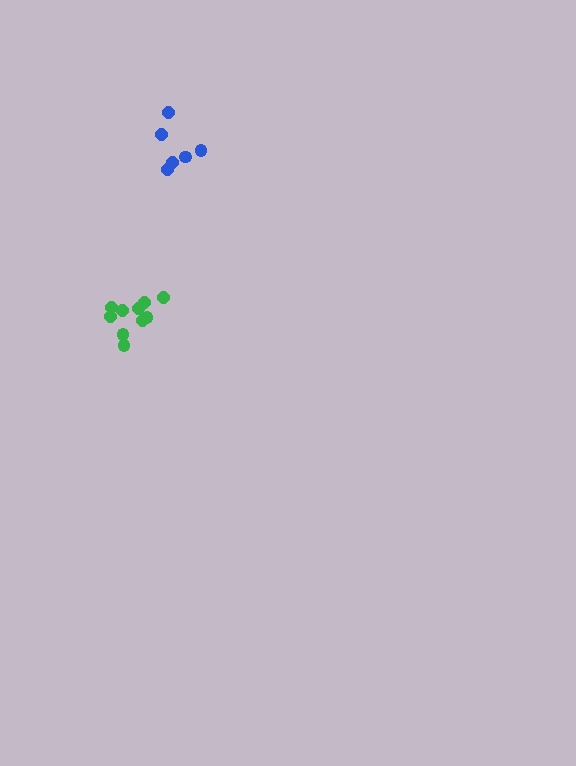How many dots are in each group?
Group 1: 6 dots, Group 2: 10 dots (16 total).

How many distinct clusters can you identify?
There are 2 distinct clusters.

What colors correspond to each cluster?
The clusters are colored: blue, green.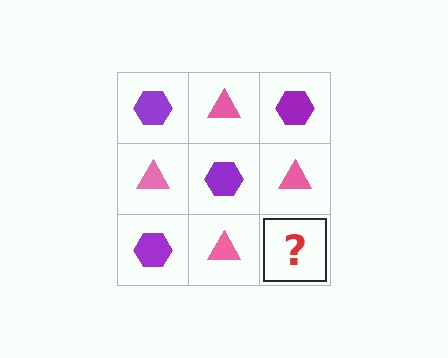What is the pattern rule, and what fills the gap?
The rule is that it alternates purple hexagon and pink triangle in a checkerboard pattern. The gap should be filled with a purple hexagon.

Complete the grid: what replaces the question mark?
The question mark should be replaced with a purple hexagon.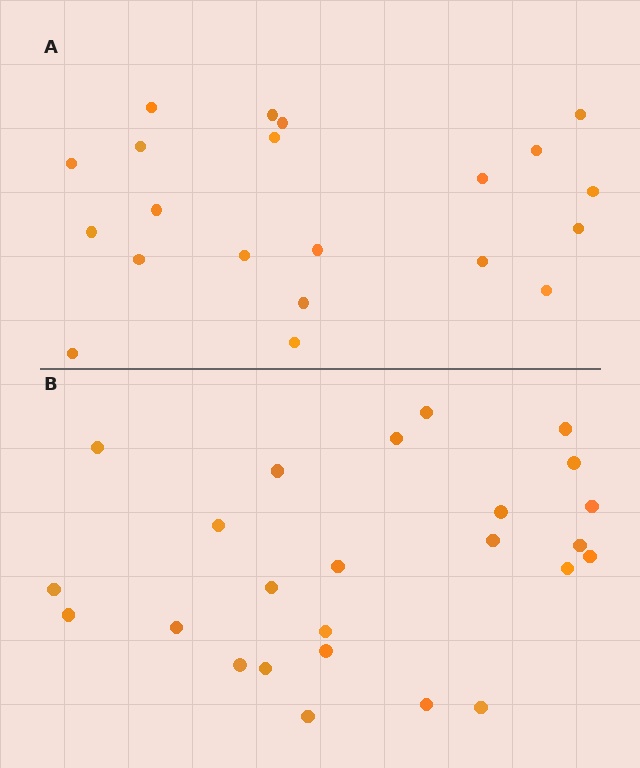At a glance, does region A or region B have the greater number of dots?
Region B (the bottom region) has more dots.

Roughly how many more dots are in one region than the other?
Region B has about 4 more dots than region A.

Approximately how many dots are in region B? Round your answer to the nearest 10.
About 20 dots. (The exact count is 25, which rounds to 20.)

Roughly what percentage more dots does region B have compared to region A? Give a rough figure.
About 20% more.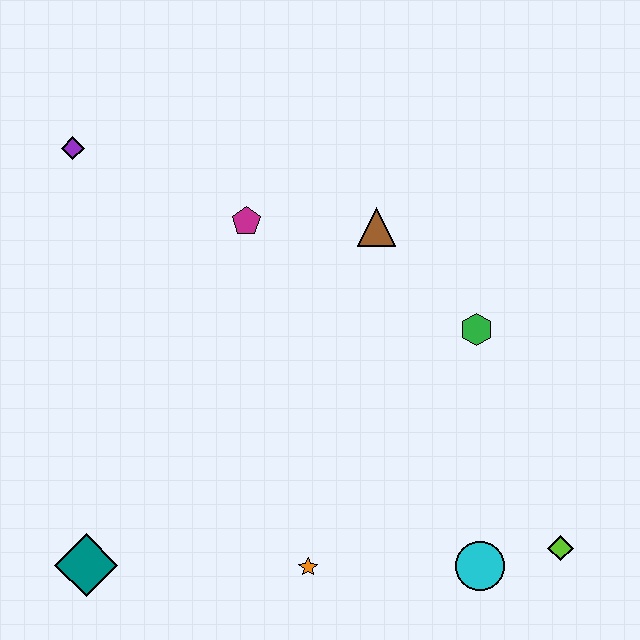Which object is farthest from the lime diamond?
The purple diamond is farthest from the lime diamond.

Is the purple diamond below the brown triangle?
No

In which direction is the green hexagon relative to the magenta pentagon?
The green hexagon is to the right of the magenta pentagon.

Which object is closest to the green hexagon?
The brown triangle is closest to the green hexagon.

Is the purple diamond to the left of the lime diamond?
Yes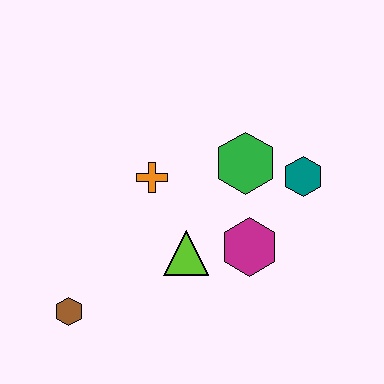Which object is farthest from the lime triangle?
The teal hexagon is farthest from the lime triangle.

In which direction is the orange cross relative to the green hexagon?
The orange cross is to the left of the green hexagon.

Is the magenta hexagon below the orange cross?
Yes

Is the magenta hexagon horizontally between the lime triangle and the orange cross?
No